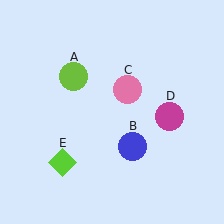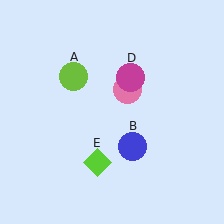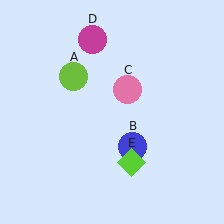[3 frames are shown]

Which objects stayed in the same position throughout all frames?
Lime circle (object A) and blue circle (object B) and pink circle (object C) remained stationary.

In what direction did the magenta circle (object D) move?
The magenta circle (object D) moved up and to the left.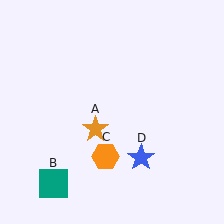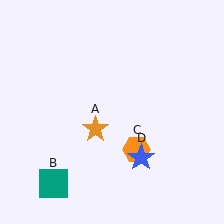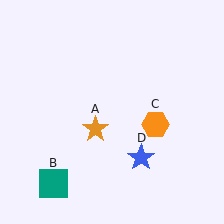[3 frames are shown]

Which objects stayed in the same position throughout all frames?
Orange star (object A) and teal square (object B) and blue star (object D) remained stationary.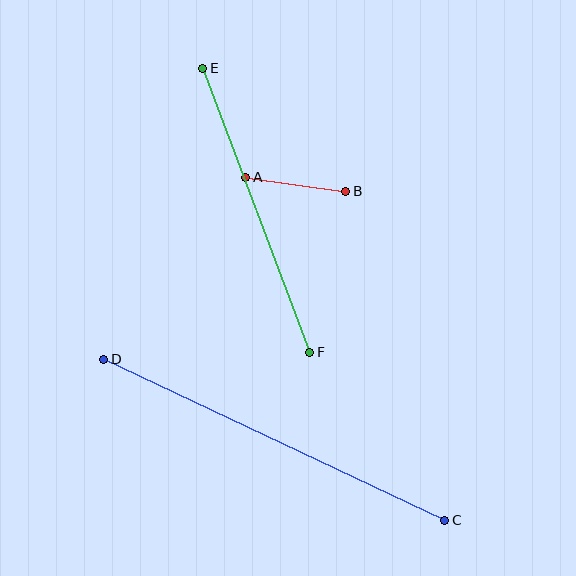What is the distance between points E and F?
The distance is approximately 303 pixels.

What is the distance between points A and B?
The distance is approximately 101 pixels.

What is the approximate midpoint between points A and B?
The midpoint is at approximately (296, 184) pixels.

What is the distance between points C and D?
The distance is approximately 377 pixels.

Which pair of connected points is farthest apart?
Points C and D are farthest apart.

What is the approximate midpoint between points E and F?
The midpoint is at approximately (256, 210) pixels.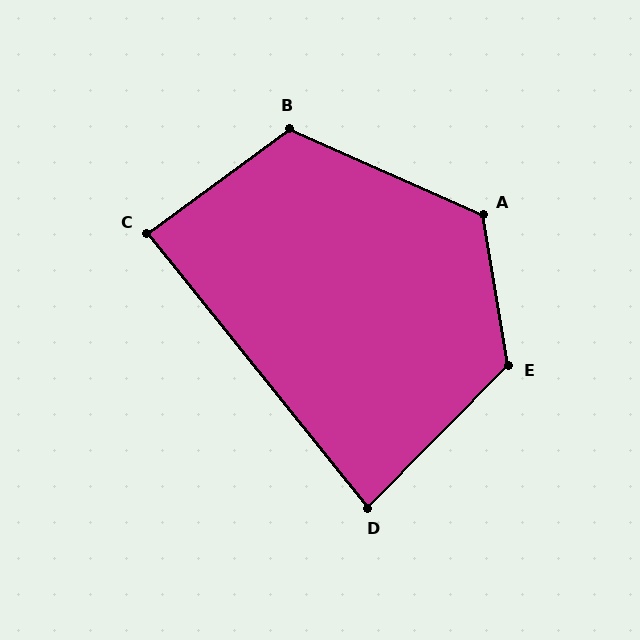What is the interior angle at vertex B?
Approximately 120 degrees (obtuse).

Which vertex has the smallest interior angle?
D, at approximately 83 degrees.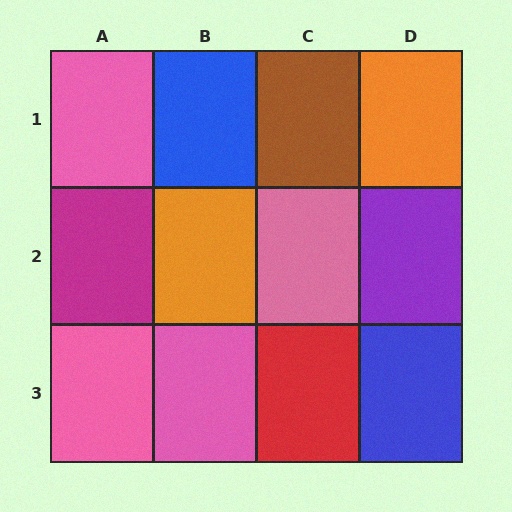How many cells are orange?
2 cells are orange.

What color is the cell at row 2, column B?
Orange.